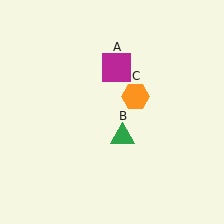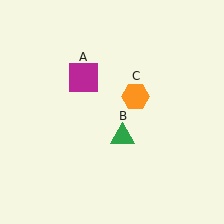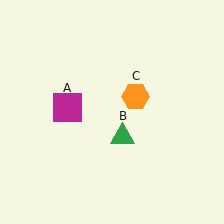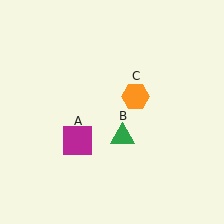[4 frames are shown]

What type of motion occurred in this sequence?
The magenta square (object A) rotated counterclockwise around the center of the scene.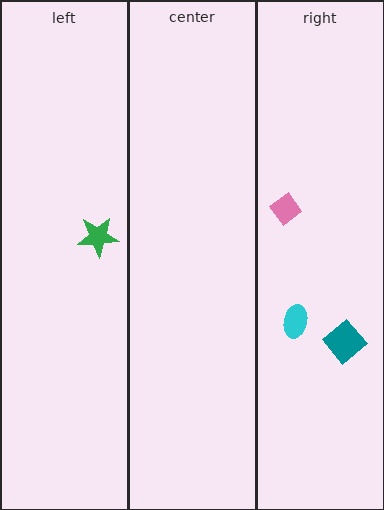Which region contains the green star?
The left region.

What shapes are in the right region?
The cyan ellipse, the teal diamond, the pink diamond.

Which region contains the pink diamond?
The right region.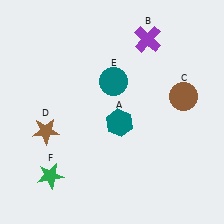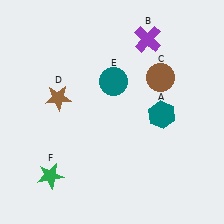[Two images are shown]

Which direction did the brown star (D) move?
The brown star (D) moved up.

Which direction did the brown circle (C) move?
The brown circle (C) moved left.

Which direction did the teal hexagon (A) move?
The teal hexagon (A) moved right.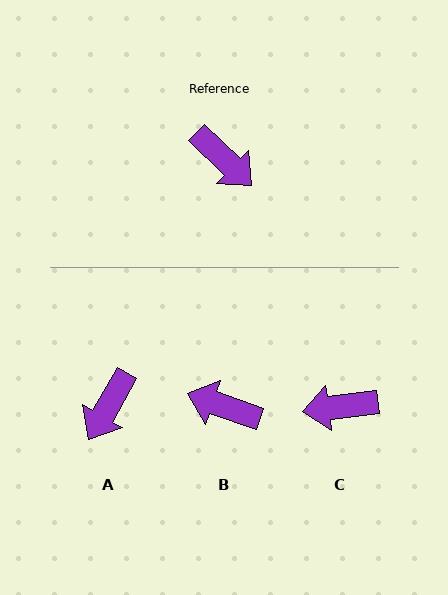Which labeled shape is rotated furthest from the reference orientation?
B, about 155 degrees away.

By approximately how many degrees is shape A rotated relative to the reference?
Approximately 76 degrees clockwise.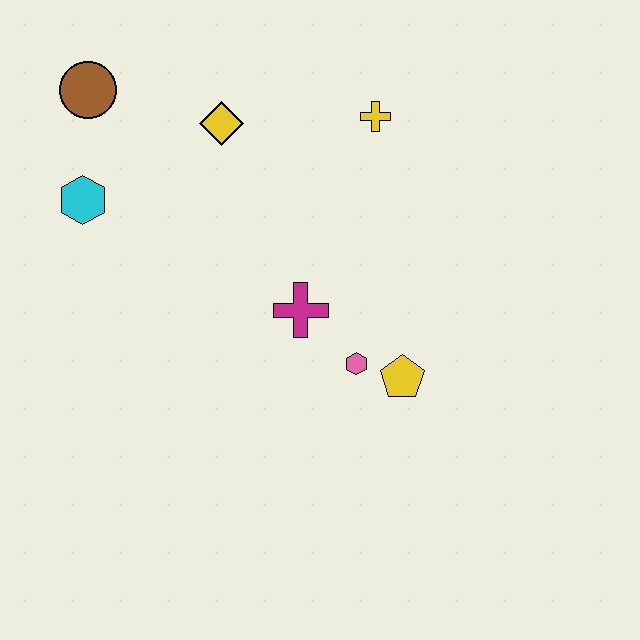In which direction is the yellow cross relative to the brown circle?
The yellow cross is to the right of the brown circle.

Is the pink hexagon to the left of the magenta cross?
No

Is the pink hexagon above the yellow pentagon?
Yes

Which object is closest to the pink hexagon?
The yellow pentagon is closest to the pink hexagon.